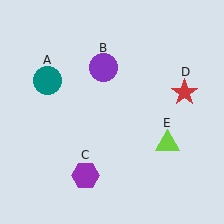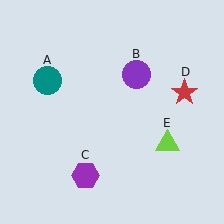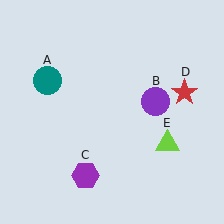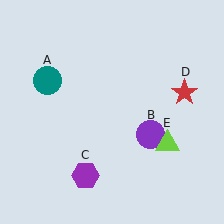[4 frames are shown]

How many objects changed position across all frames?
1 object changed position: purple circle (object B).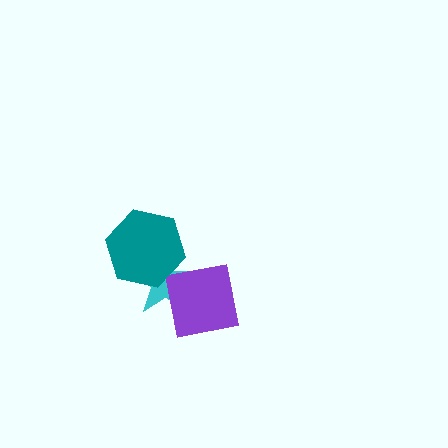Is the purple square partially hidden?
No, no other shape covers it.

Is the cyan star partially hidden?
Yes, it is partially covered by another shape.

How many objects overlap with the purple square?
1 object overlaps with the purple square.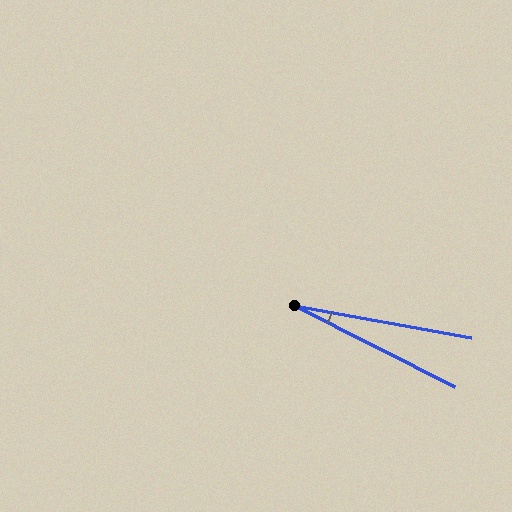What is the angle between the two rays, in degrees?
Approximately 17 degrees.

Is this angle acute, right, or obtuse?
It is acute.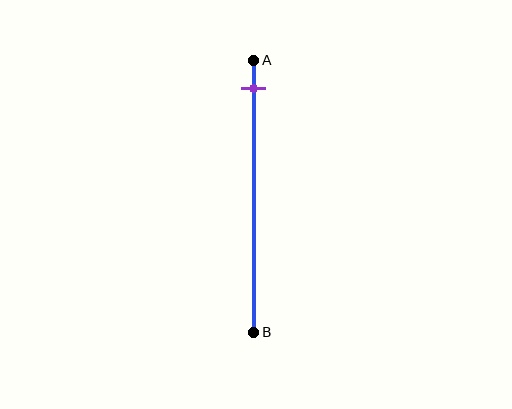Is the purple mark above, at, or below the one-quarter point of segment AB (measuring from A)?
The purple mark is above the one-quarter point of segment AB.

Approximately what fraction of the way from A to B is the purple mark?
The purple mark is approximately 10% of the way from A to B.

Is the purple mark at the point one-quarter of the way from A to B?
No, the mark is at about 10% from A, not at the 25% one-quarter point.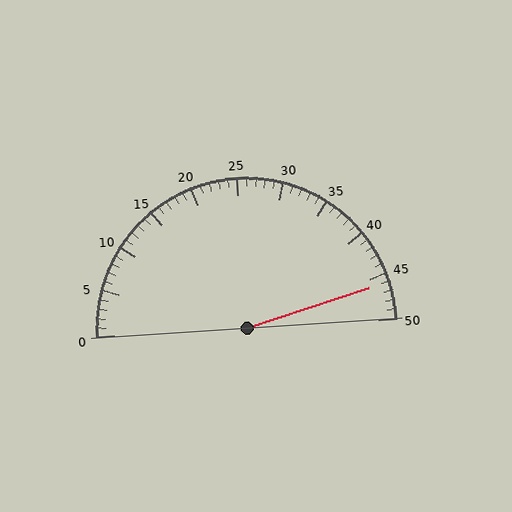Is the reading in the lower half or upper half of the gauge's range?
The reading is in the upper half of the range (0 to 50).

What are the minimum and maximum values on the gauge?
The gauge ranges from 0 to 50.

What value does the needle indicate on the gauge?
The needle indicates approximately 46.